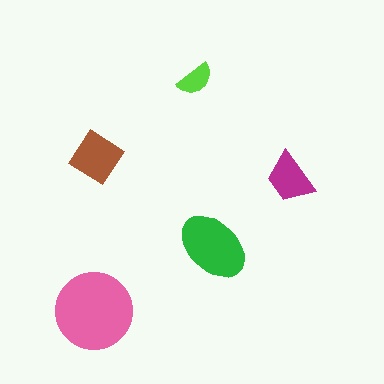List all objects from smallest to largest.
The lime semicircle, the magenta trapezoid, the brown diamond, the green ellipse, the pink circle.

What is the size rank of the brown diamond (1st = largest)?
3rd.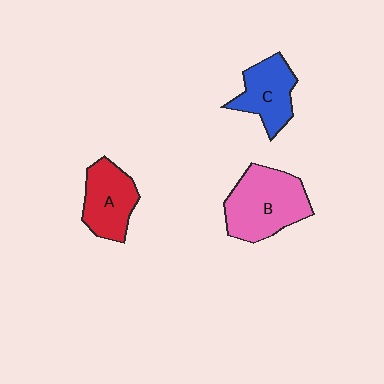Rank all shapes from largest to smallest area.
From largest to smallest: B (pink), A (red), C (blue).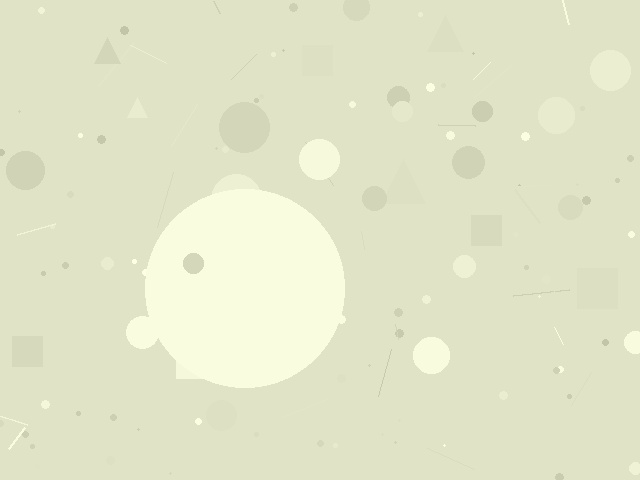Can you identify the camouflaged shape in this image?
The camouflaged shape is a circle.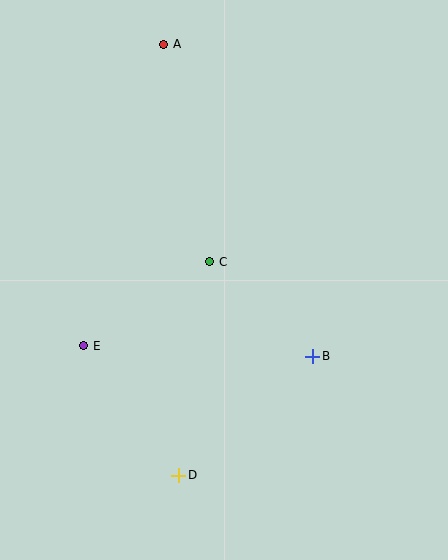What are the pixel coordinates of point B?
Point B is at (313, 356).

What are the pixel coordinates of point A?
Point A is at (164, 44).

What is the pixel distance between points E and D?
The distance between E and D is 161 pixels.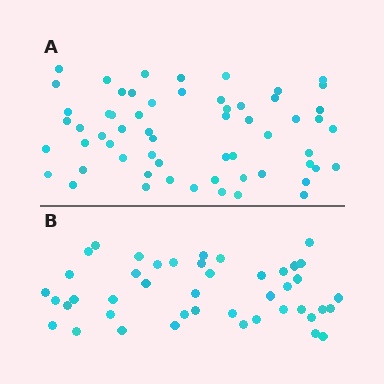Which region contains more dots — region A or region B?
Region A (the top region) has more dots.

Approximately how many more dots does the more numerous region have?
Region A has approximately 15 more dots than region B.